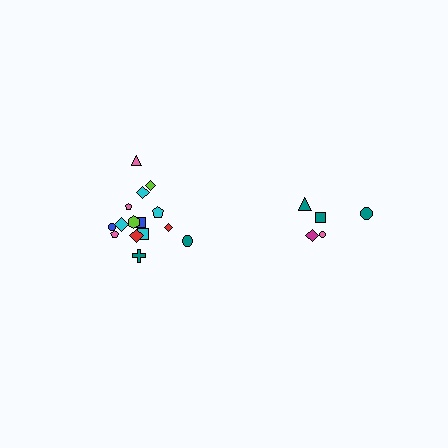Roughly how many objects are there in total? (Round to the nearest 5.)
Roughly 20 objects in total.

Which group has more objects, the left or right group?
The left group.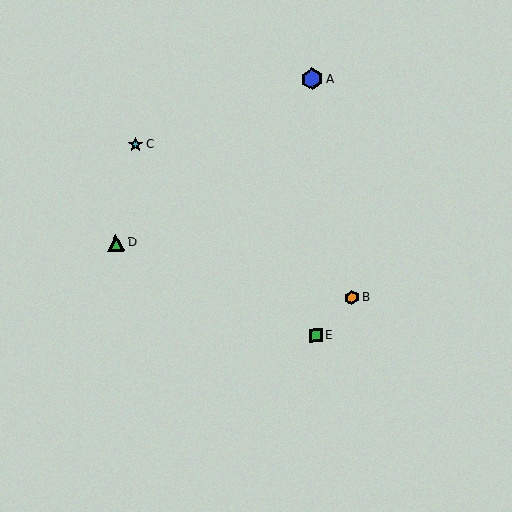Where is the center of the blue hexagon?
The center of the blue hexagon is at (312, 79).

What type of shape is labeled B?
Shape B is an orange hexagon.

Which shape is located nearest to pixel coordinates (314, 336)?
The green square (labeled E) at (316, 335) is nearest to that location.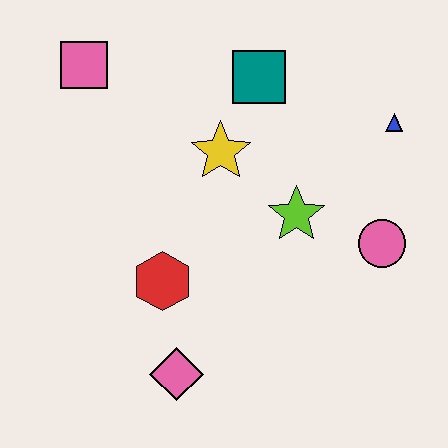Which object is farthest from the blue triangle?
The pink diamond is farthest from the blue triangle.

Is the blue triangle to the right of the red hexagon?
Yes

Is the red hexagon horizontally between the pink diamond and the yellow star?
No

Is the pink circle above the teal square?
No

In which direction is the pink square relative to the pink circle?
The pink square is to the left of the pink circle.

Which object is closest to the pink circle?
The lime star is closest to the pink circle.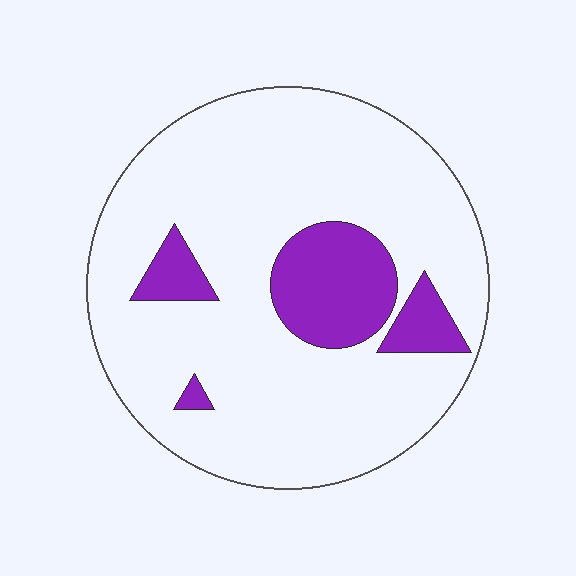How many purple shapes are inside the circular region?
4.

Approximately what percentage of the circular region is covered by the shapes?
Approximately 15%.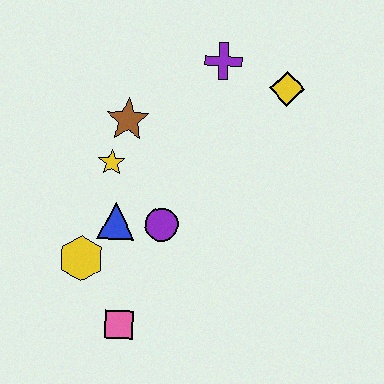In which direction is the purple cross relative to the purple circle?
The purple cross is above the purple circle.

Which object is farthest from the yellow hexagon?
The yellow diamond is farthest from the yellow hexagon.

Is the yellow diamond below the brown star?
No